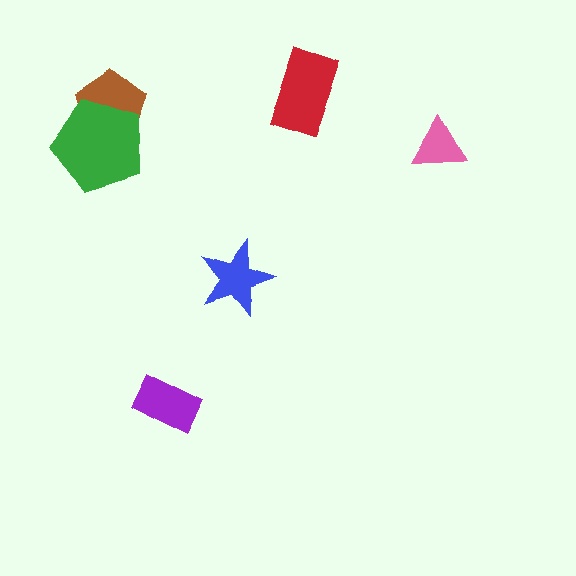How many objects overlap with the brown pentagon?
1 object overlaps with the brown pentagon.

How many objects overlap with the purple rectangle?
0 objects overlap with the purple rectangle.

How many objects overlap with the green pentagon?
1 object overlaps with the green pentagon.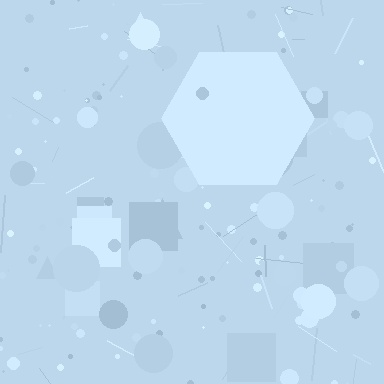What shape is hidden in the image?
A hexagon is hidden in the image.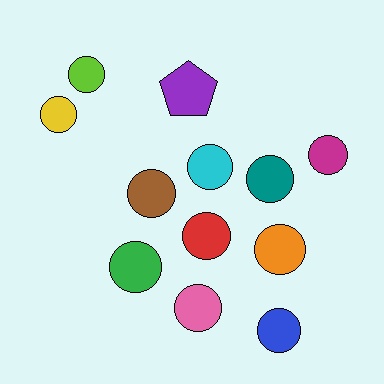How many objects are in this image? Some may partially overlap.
There are 12 objects.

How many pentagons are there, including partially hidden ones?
There is 1 pentagon.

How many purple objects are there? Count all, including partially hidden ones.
There is 1 purple object.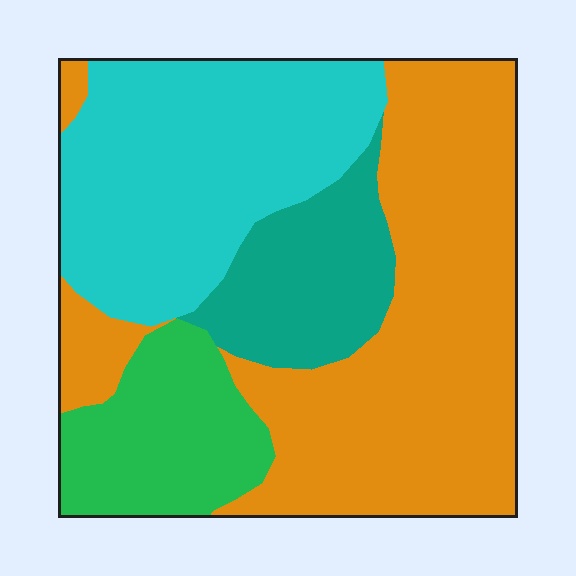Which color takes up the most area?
Orange, at roughly 45%.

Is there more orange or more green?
Orange.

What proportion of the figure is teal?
Teal covers 13% of the figure.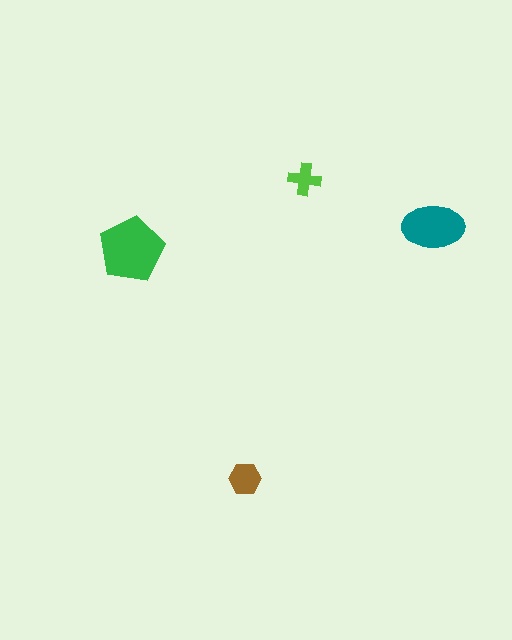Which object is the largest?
The green pentagon.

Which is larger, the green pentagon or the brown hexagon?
The green pentagon.